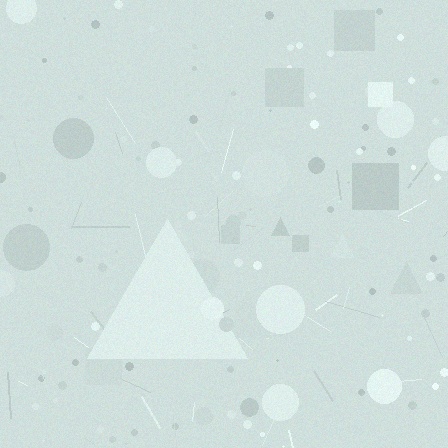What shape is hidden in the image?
A triangle is hidden in the image.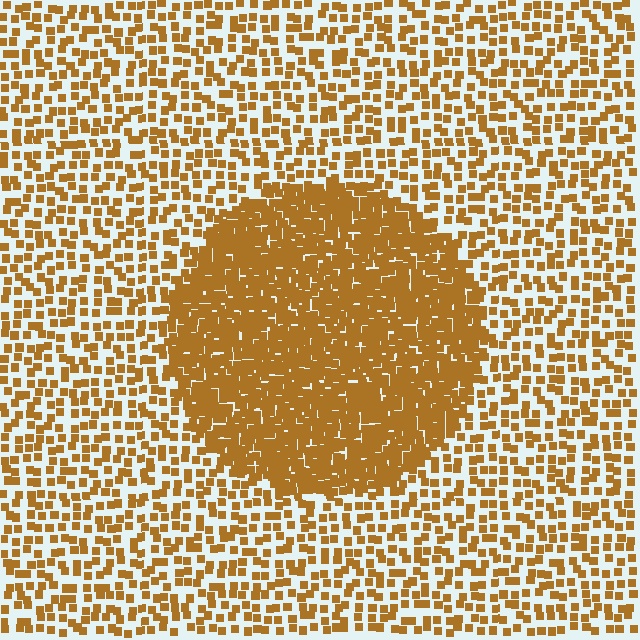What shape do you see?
I see a circle.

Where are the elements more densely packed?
The elements are more densely packed inside the circle boundary.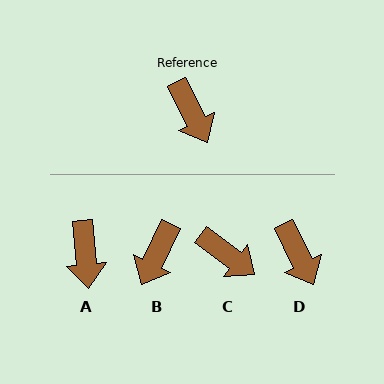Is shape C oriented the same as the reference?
No, it is off by about 27 degrees.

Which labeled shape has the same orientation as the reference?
D.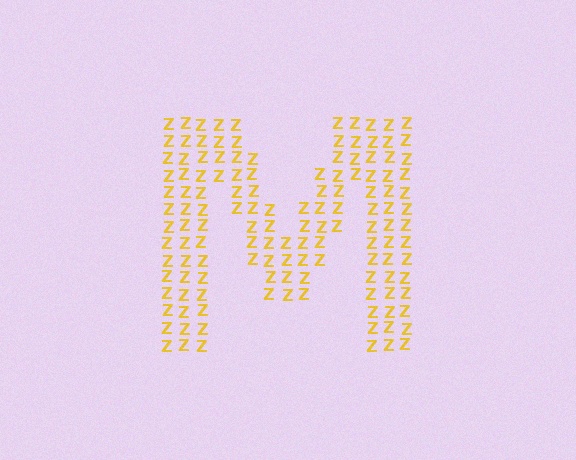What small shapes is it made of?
It is made of small letter Z's.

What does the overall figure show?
The overall figure shows the letter M.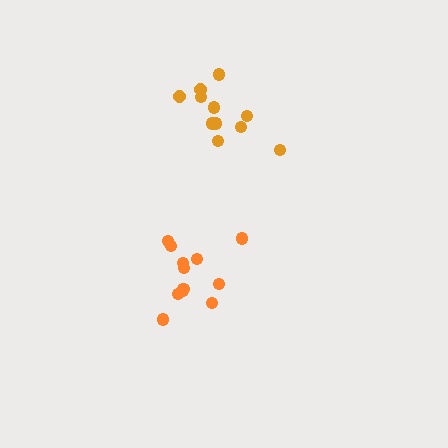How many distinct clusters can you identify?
There are 2 distinct clusters.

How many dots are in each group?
Group 1: 11 dots, Group 2: 12 dots (23 total).